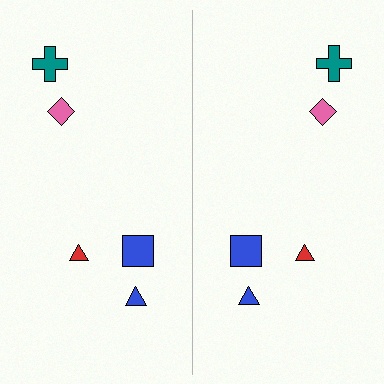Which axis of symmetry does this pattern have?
The pattern has a vertical axis of symmetry running through the center of the image.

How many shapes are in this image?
There are 10 shapes in this image.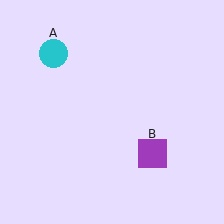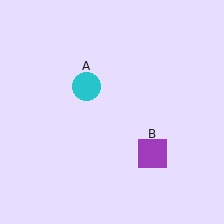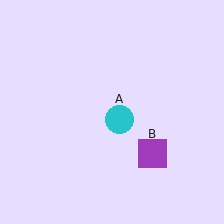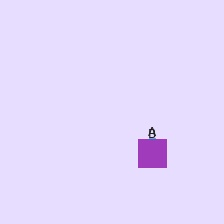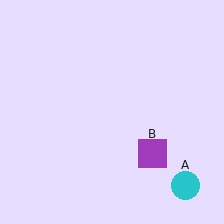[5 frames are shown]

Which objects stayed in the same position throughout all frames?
Purple square (object B) remained stationary.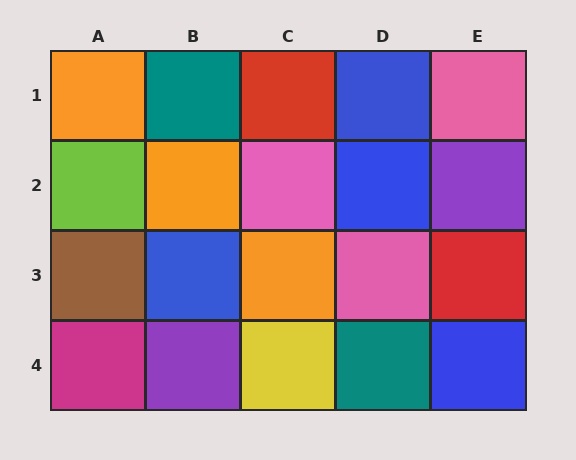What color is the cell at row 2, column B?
Orange.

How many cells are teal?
2 cells are teal.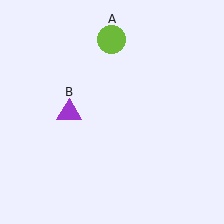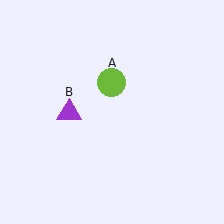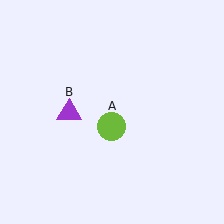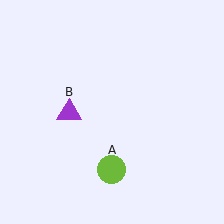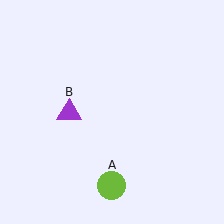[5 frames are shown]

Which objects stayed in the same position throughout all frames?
Purple triangle (object B) remained stationary.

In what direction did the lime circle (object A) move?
The lime circle (object A) moved down.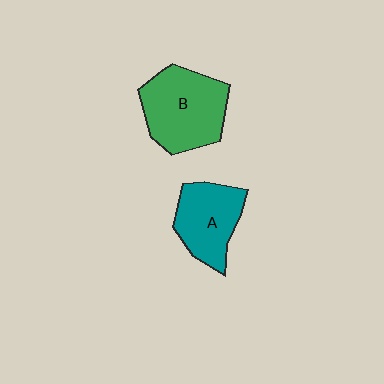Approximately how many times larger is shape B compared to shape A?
Approximately 1.3 times.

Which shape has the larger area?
Shape B (green).